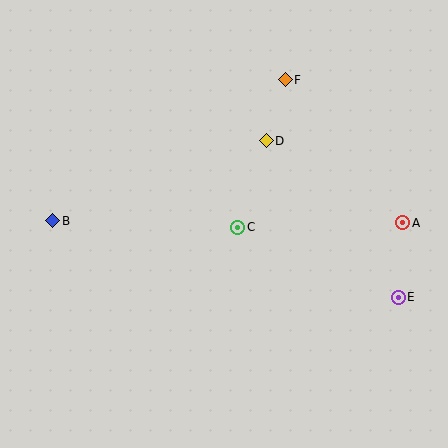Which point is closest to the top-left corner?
Point B is closest to the top-left corner.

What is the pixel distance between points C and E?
The distance between C and E is 175 pixels.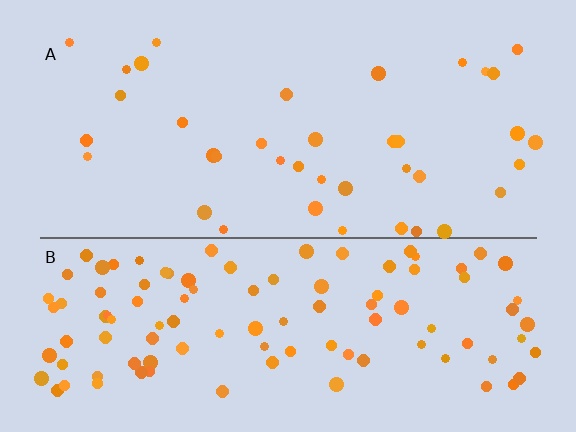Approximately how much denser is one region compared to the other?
Approximately 2.8× — region B over region A.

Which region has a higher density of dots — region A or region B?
B (the bottom).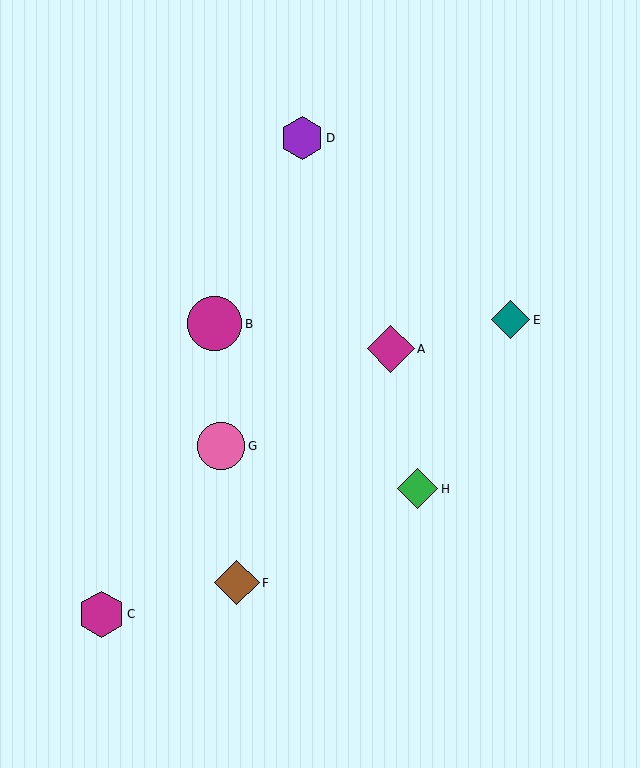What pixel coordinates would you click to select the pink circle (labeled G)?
Click at (221, 446) to select the pink circle G.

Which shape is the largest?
The magenta circle (labeled B) is the largest.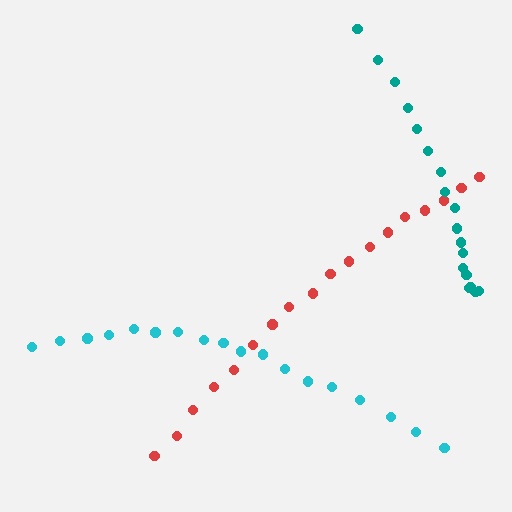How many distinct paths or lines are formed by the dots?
There are 3 distinct paths.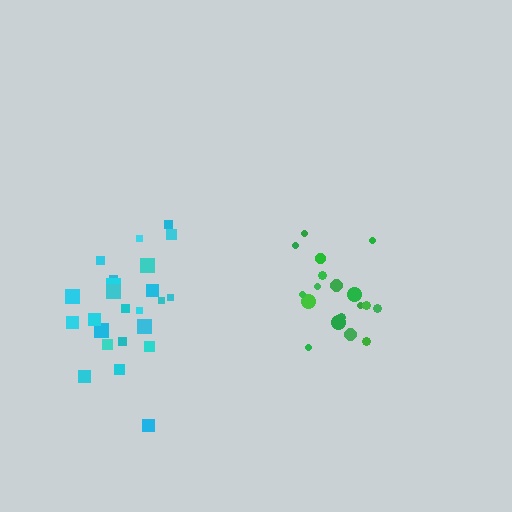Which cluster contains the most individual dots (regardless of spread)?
Cyan (24).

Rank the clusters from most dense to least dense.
cyan, green.